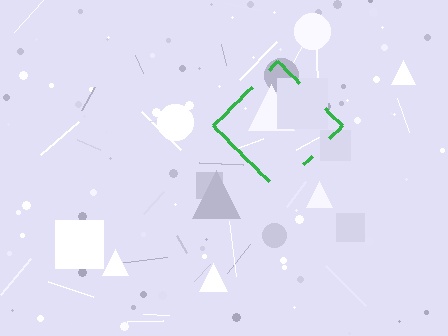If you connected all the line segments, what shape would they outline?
They would outline a diamond.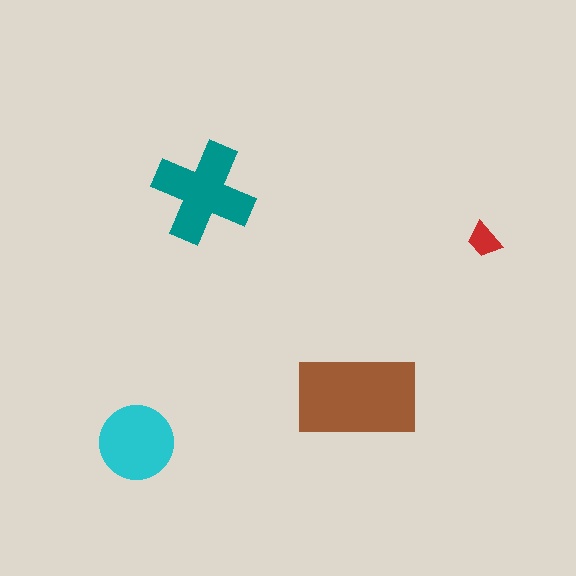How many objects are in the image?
There are 4 objects in the image.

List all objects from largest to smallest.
The brown rectangle, the teal cross, the cyan circle, the red trapezoid.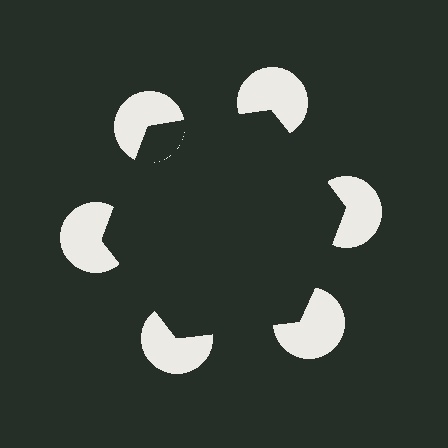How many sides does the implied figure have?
6 sides.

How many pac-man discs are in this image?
There are 6 — one at each vertex of the illusory hexagon.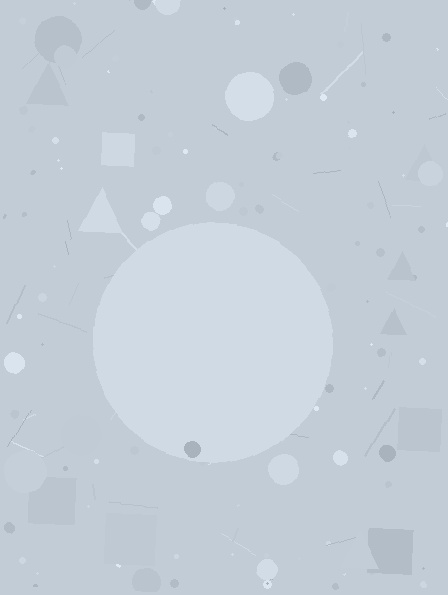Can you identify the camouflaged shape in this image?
The camouflaged shape is a circle.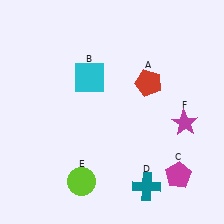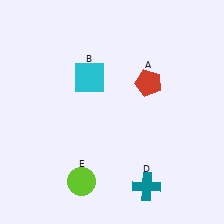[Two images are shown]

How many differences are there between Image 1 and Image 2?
There are 2 differences between the two images.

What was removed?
The magenta pentagon (C), the magenta star (F) were removed in Image 2.